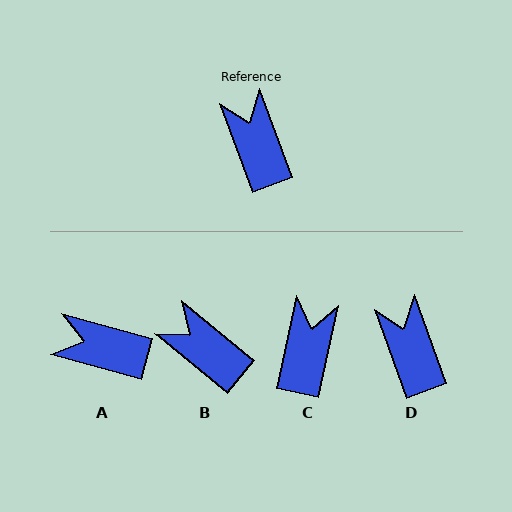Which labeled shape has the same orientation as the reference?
D.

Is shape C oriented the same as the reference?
No, it is off by about 33 degrees.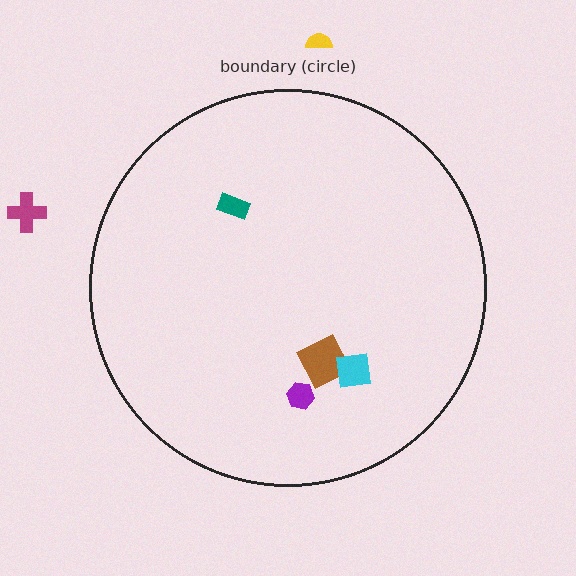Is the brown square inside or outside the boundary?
Inside.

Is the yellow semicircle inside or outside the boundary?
Outside.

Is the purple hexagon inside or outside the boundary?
Inside.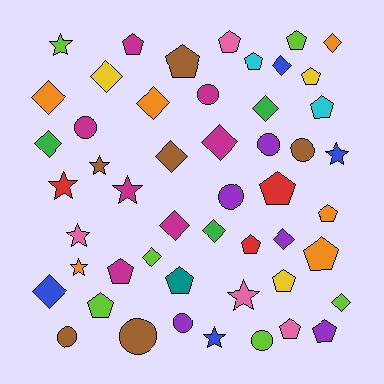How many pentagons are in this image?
There are 17 pentagons.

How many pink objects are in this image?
There are 4 pink objects.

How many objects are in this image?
There are 50 objects.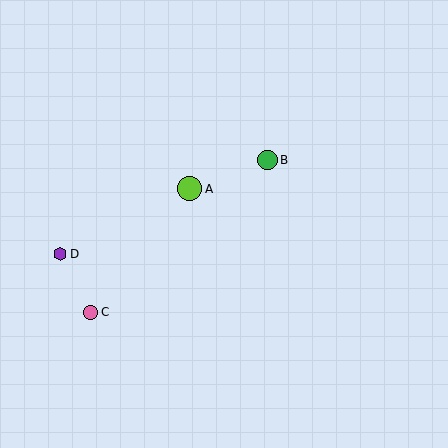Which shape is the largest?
The lime circle (labeled A) is the largest.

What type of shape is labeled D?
Shape D is a purple hexagon.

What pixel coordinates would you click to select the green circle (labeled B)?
Click at (267, 160) to select the green circle B.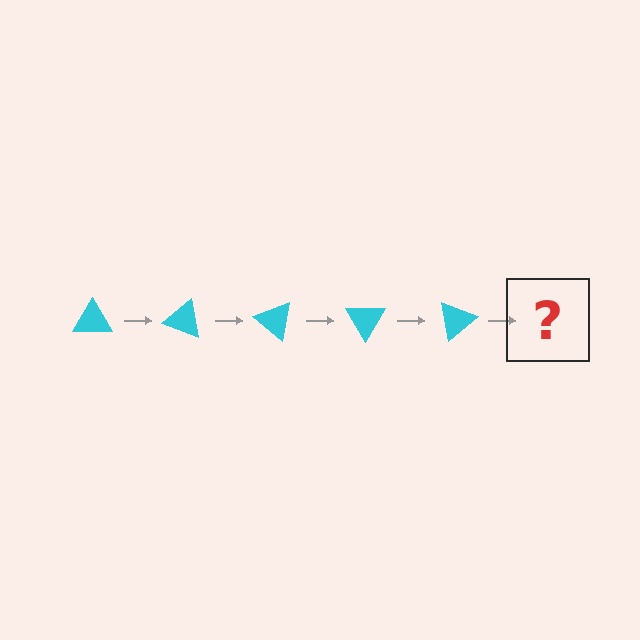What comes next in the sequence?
The next element should be a cyan triangle rotated 100 degrees.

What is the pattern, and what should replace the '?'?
The pattern is that the triangle rotates 20 degrees each step. The '?' should be a cyan triangle rotated 100 degrees.